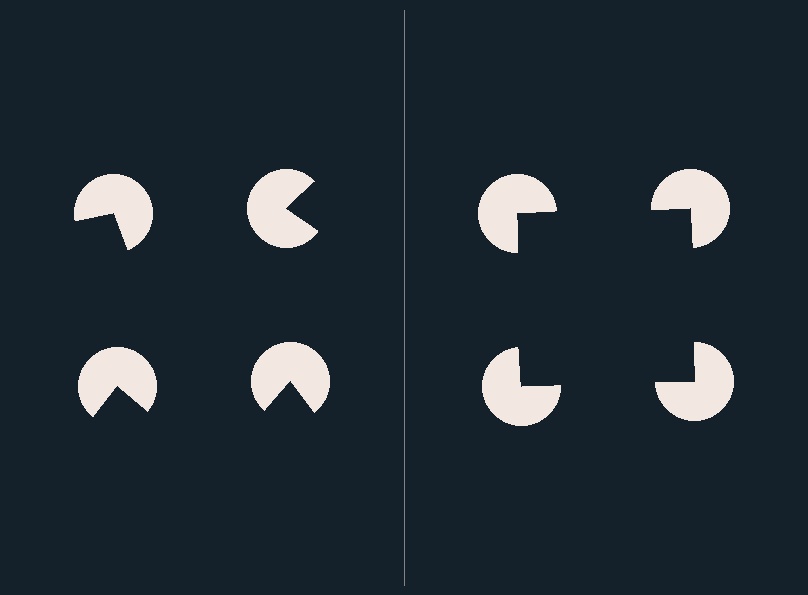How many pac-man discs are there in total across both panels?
8 — 4 on each side.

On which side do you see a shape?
An illusory square appears on the right side. On the left side the wedge cuts are rotated, so no coherent shape forms.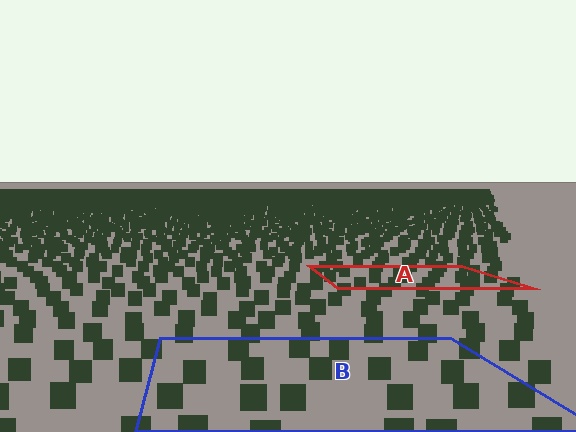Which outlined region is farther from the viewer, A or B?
Region A is farther from the viewer — the texture elements inside it appear smaller and more densely packed.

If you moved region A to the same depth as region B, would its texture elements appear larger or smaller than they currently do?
They would appear larger. At a closer depth, the same texture elements are projected at a bigger on-screen size.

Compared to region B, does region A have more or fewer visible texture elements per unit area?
Region A has more texture elements per unit area — they are packed more densely because it is farther away.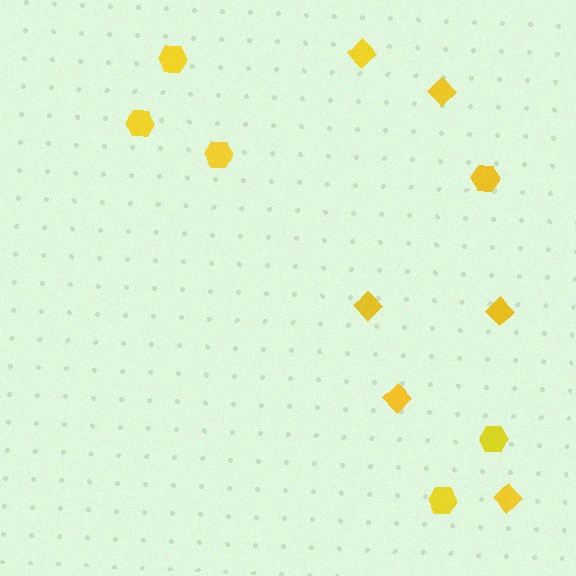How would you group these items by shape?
There are 2 groups: one group of diamonds (6) and one group of hexagons (6).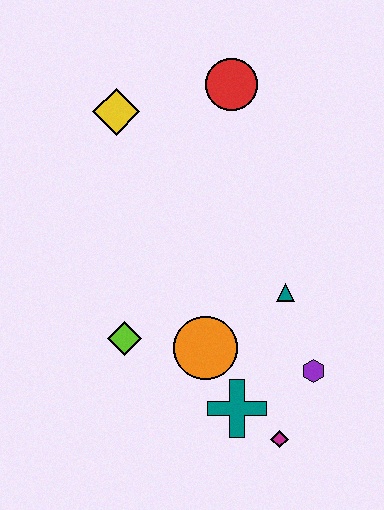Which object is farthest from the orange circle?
The red circle is farthest from the orange circle.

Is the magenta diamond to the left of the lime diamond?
No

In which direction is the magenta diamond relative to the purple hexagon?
The magenta diamond is below the purple hexagon.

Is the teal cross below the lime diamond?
Yes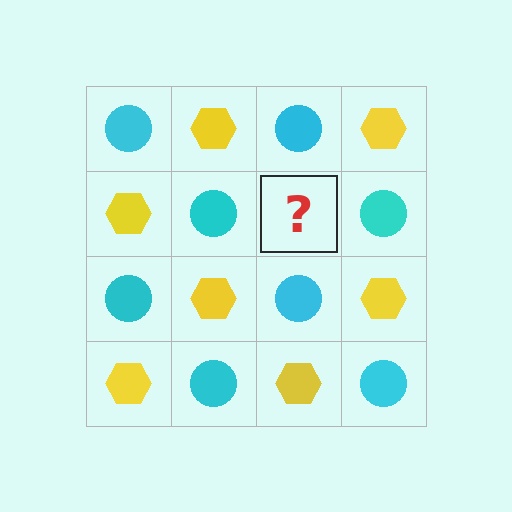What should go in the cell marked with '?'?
The missing cell should contain a yellow hexagon.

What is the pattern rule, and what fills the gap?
The rule is that it alternates cyan circle and yellow hexagon in a checkerboard pattern. The gap should be filled with a yellow hexagon.